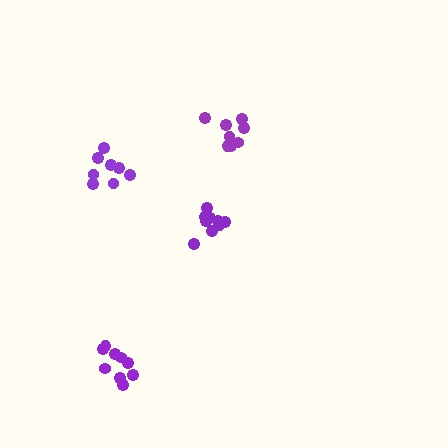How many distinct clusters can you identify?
There are 4 distinct clusters.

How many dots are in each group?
Group 1: 8 dots, Group 2: 9 dots, Group 3: 9 dots, Group 4: 8 dots (34 total).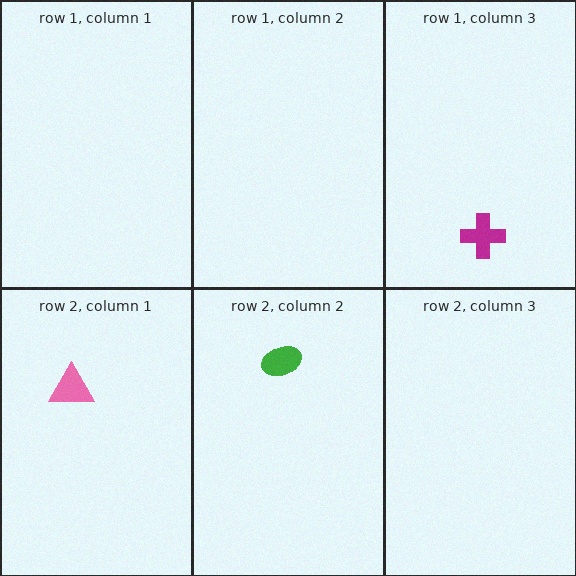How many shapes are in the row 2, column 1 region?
1.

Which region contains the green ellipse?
The row 2, column 2 region.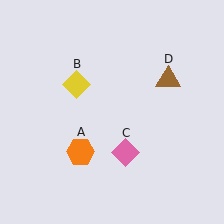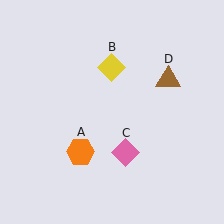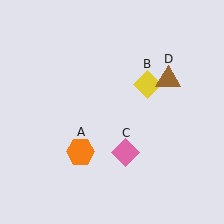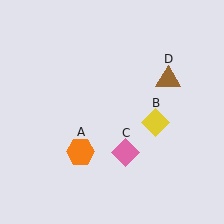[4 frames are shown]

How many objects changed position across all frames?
1 object changed position: yellow diamond (object B).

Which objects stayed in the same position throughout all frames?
Orange hexagon (object A) and pink diamond (object C) and brown triangle (object D) remained stationary.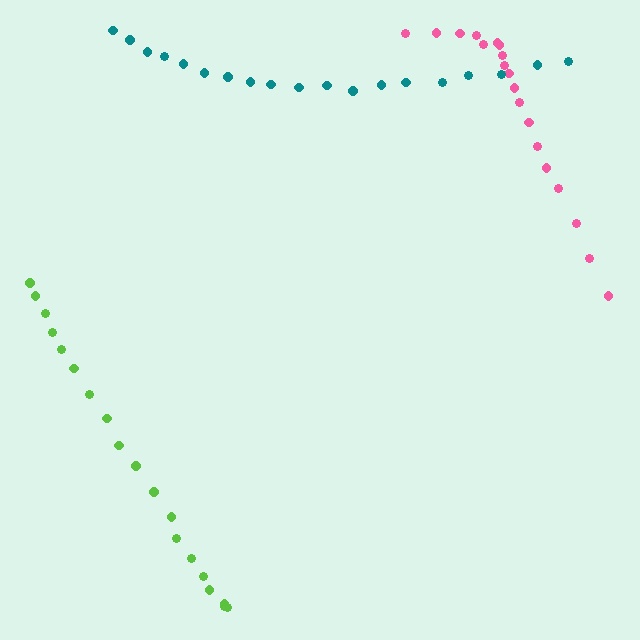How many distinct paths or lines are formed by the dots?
There are 3 distinct paths.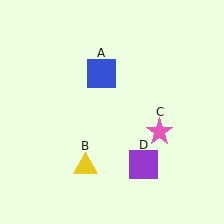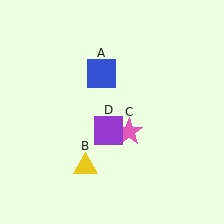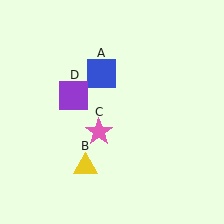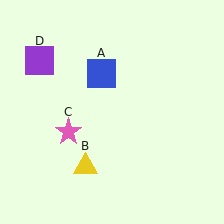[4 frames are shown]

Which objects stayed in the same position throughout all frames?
Blue square (object A) and yellow triangle (object B) remained stationary.